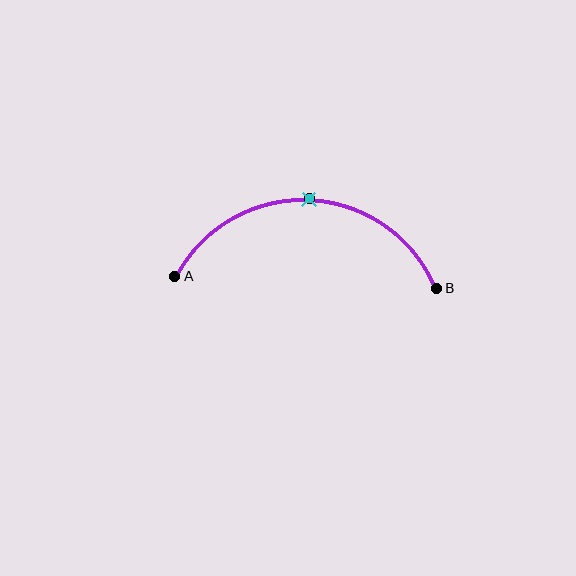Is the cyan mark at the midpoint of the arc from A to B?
Yes. The cyan mark lies on the arc at equal arc-length from both A and B — it is the arc midpoint.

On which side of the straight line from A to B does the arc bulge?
The arc bulges above the straight line connecting A and B.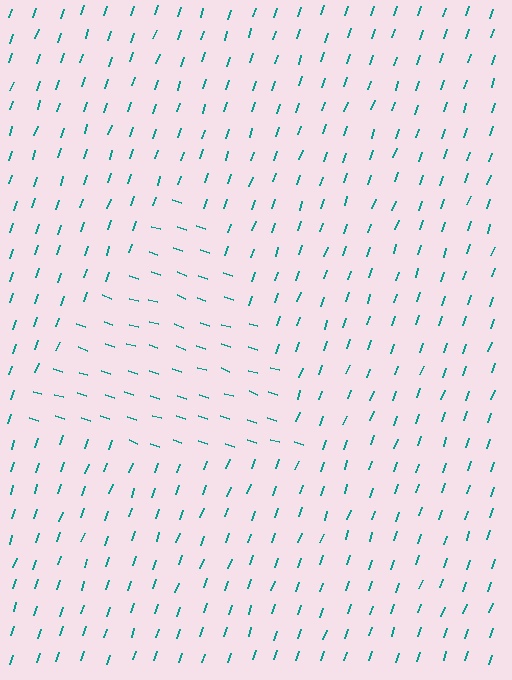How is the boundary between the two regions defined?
The boundary is defined purely by a change in line orientation (approximately 90 degrees difference). All lines are the same color and thickness.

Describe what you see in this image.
The image is filled with small teal line segments. A triangle region in the image has lines oriented differently from the surrounding lines, creating a visible texture boundary.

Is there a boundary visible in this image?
Yes, there is a texture boundary formed by a change in line orientation.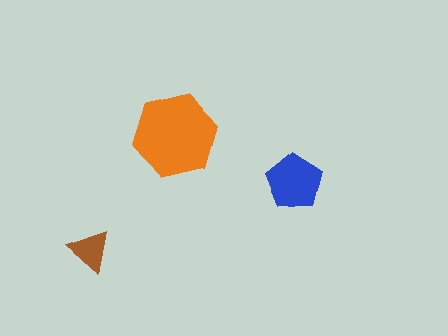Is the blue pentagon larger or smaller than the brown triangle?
Larger.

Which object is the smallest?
The brown triangle.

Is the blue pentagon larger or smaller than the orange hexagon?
Smaller.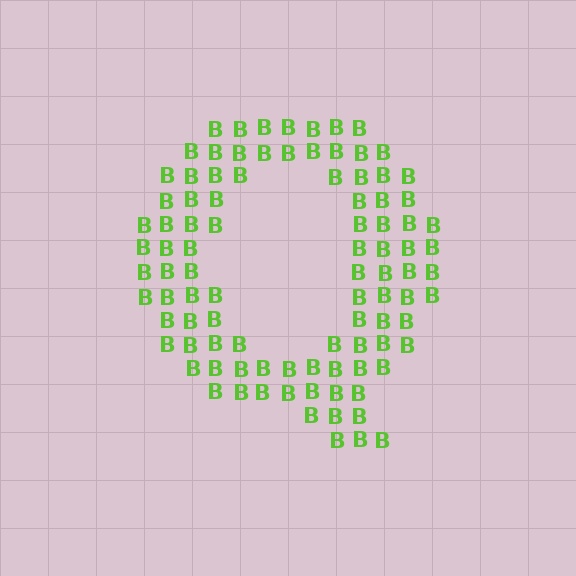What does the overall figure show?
The overall figure shows the letter Q.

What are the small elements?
The small elements are letter B's.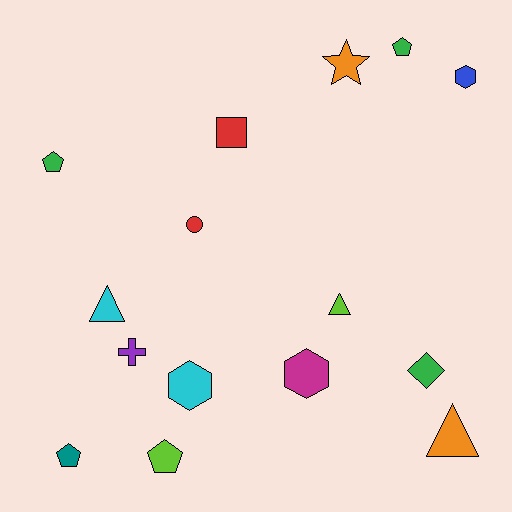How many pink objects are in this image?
There are no pink objects.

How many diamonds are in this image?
There is 1 diamond.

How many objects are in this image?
There are 15 objects.